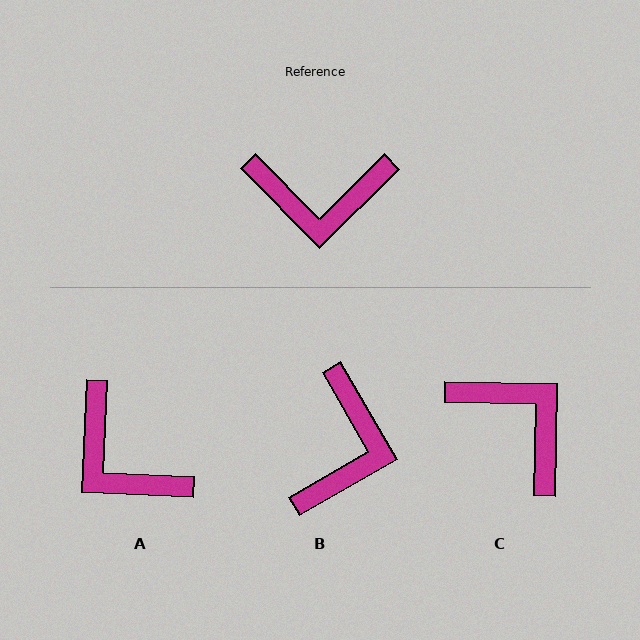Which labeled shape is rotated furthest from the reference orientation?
C, about 134 degrees away.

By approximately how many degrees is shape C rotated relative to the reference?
Approximately 134 degrees counter-clockwise.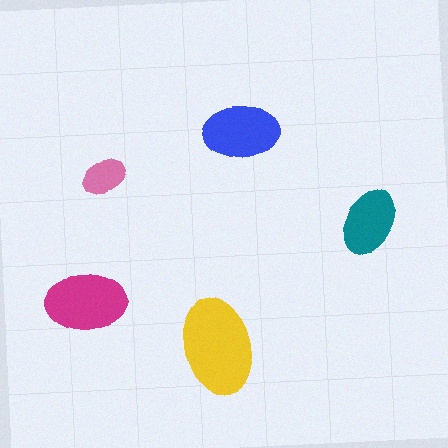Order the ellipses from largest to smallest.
the yellow one, the magenta one, the blue one, the teal one, the pink one.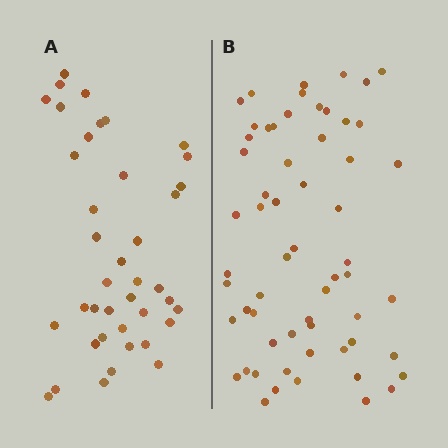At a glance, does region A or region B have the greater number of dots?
Region B (the right region) has more dots.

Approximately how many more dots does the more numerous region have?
Region B has approximately 20 more dots than region A.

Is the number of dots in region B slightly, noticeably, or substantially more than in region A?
Region B has substantially more. The ratio is roughly 1.5 to 1.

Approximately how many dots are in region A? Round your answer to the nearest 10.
About 40 dots.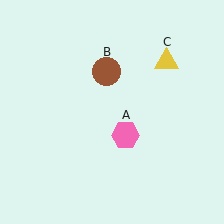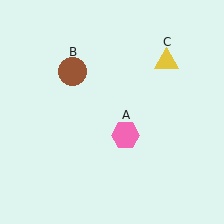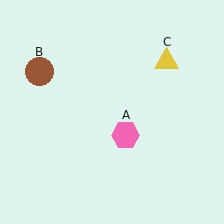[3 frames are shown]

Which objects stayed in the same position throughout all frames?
Pink hexagon (object A) and yellow triangle (object C) remained stationary.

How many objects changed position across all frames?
1 object changed position: brown circle (object B).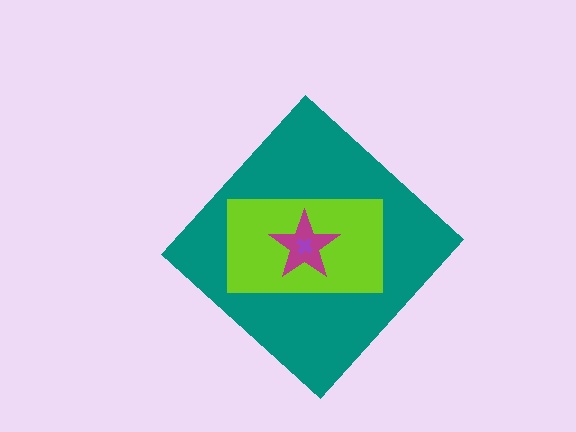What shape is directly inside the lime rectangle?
The magenta star.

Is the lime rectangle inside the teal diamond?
Yes.